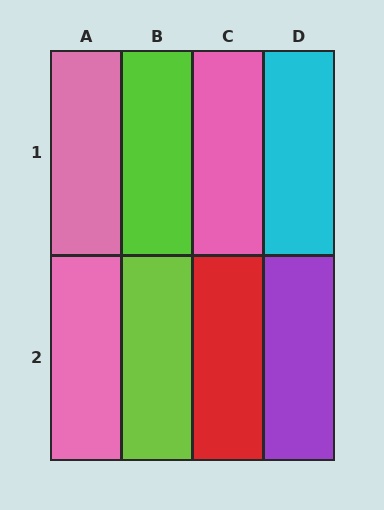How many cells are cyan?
1 cell is cyan.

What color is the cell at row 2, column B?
Lime.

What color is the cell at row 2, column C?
Red.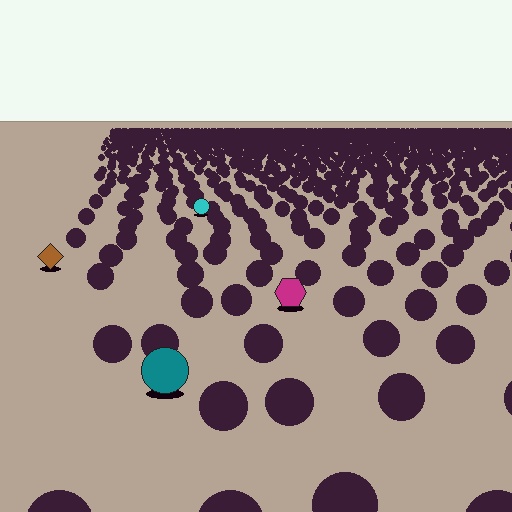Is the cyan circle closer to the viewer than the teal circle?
No. The teal circle is closer — you can tell from the texture gradient: the ground texture is coarser near it.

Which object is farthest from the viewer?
The cyan circle is farthest from the viewer. It appears smaller and the ground texture around it is denser.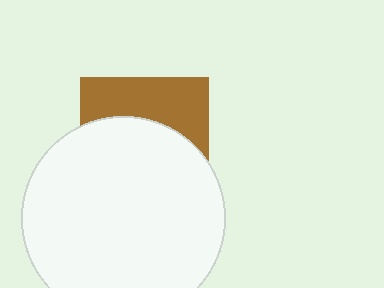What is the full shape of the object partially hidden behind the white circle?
The partially hidden object is a brown square.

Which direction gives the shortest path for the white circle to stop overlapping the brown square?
Moving down gives the shortest separation.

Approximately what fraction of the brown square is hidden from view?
Roughly 62% of the brown square is hidden behind the white circle.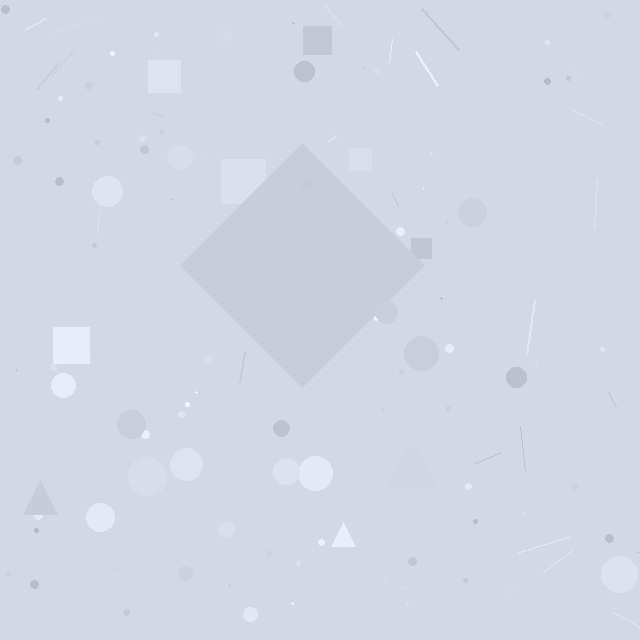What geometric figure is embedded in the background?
A diamond is embedded in the background.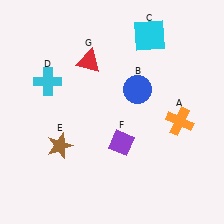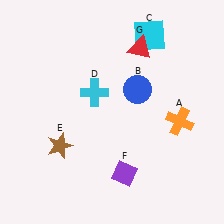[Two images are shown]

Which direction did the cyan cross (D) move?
The cyan cross (D) moved right.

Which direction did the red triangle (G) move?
The red triangle (G) moved right.